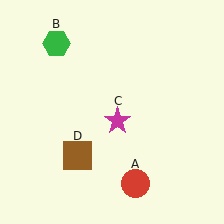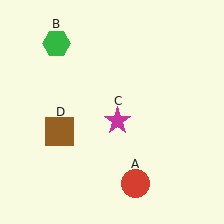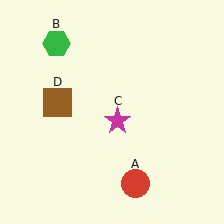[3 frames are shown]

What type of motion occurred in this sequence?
The brown square (object D) rotated clockwise around the center of the scene.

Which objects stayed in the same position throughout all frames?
Red circle (object A) and green hexagon (object B) and magenta star (object C) remained stationary.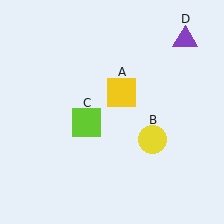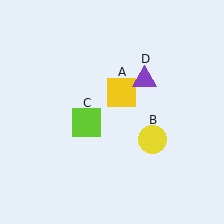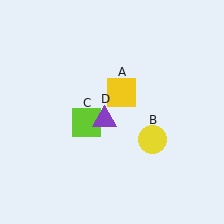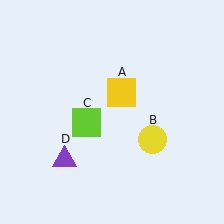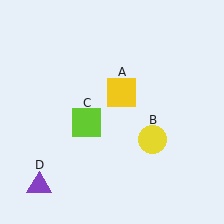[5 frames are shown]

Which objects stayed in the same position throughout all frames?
Yellow square (object A) and yellow circle (object B) and lime square (object C) remained stationary.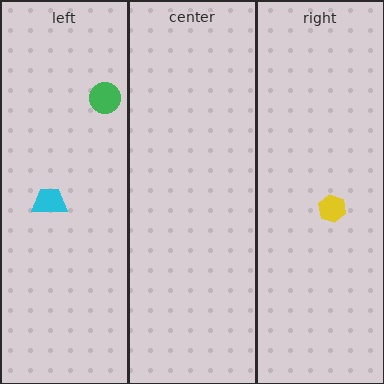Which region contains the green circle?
The left region.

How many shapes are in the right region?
1.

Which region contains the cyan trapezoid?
The left region.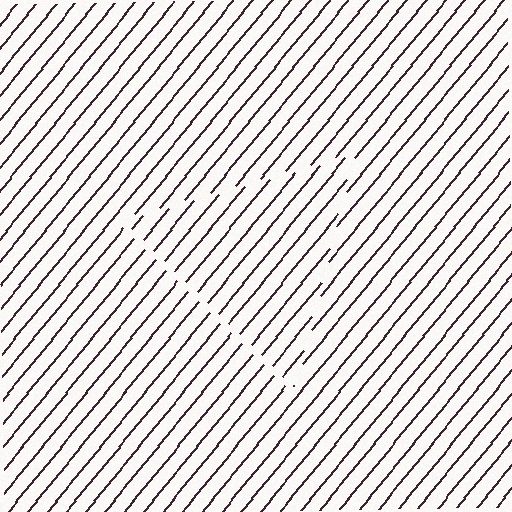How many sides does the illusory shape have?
3 sides — the line-ends trace a triangle.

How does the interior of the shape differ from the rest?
The interior of the shape contains the same grating, shifted by half a period — the contour is defined by the phase discontinuity where line-ends from the inner and outer gratings abut.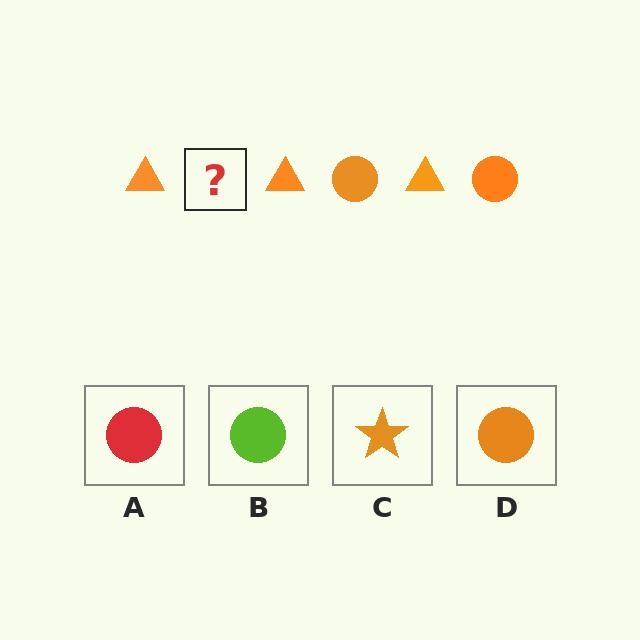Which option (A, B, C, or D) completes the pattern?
D.